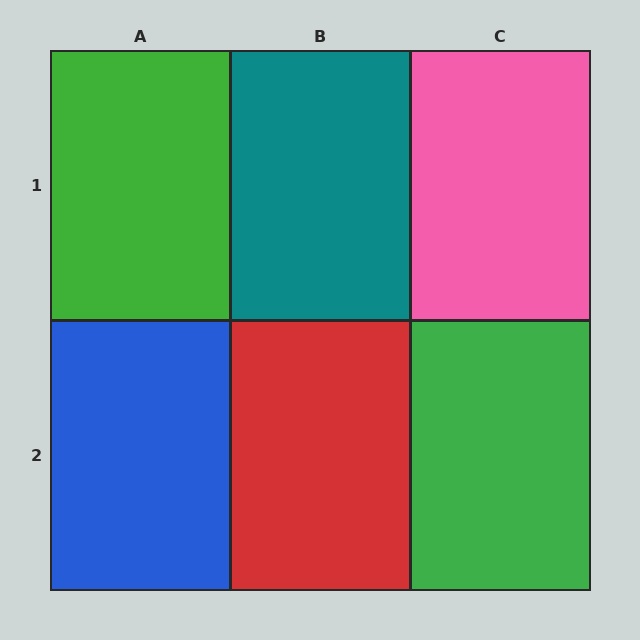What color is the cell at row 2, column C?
Green.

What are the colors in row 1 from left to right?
Green, teal, pink.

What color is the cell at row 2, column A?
Blue.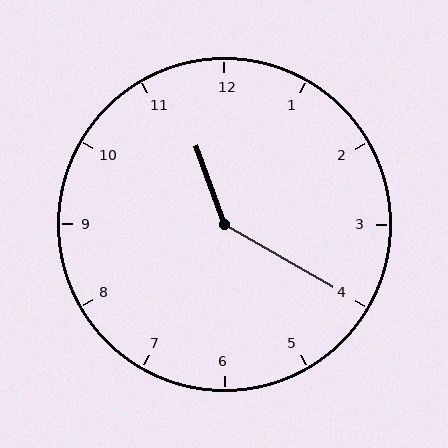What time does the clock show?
11:20.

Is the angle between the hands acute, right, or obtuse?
It is obtuse.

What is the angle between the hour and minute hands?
Approximately 140 degrees.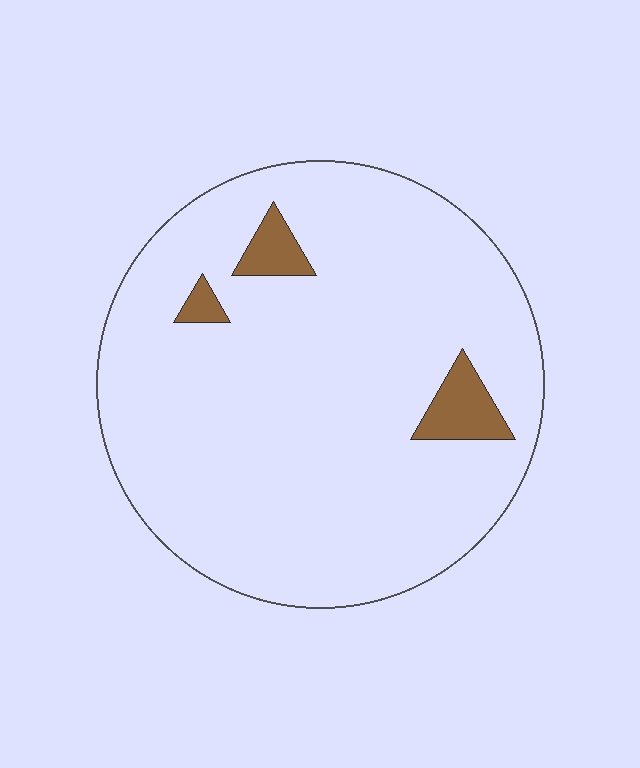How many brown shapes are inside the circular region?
3.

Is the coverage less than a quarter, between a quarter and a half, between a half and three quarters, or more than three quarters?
Less than a quarter.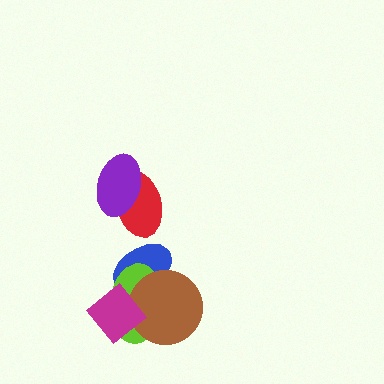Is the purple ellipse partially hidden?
No, no other shape covers it.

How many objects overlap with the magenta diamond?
3 objects overlap with the magenta diamond.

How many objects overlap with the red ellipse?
1 object overlaps with the red ellipse.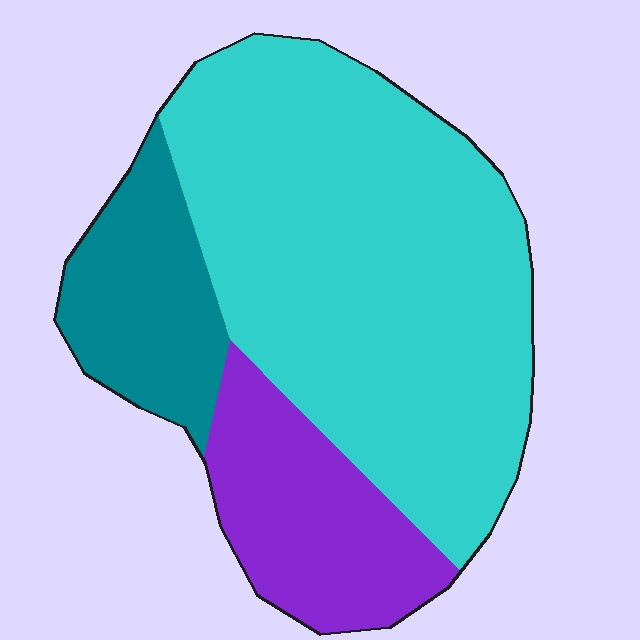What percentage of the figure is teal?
Teal covers around 15% of the figure.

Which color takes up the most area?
Cyan, at roughly 65%.